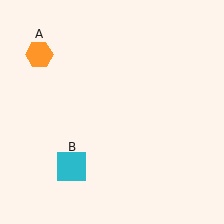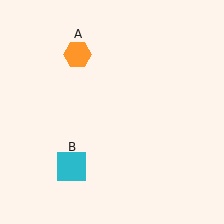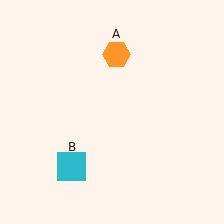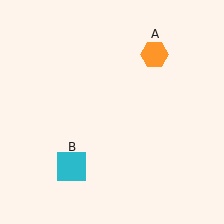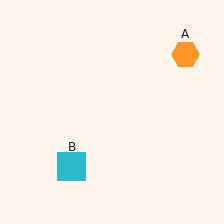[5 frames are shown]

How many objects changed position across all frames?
1 object changed position: orange hexagon (object A).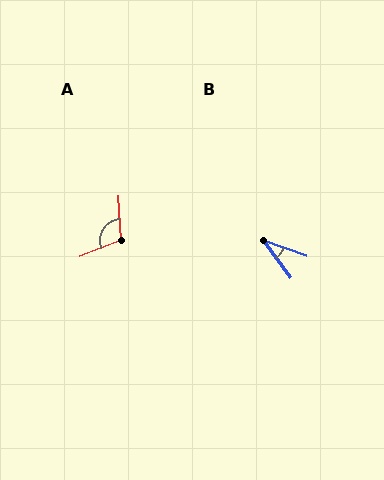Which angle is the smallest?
B, at approximately 35 degrees.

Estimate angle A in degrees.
Approximately 108 degrees.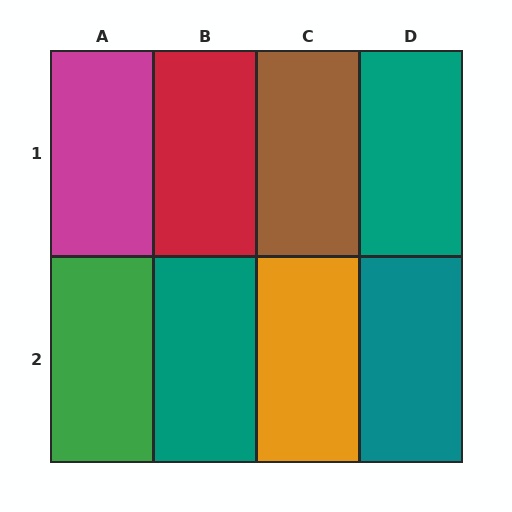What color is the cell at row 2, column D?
Teal.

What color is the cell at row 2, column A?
Green.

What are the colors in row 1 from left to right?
Magenta, red, brown, teal.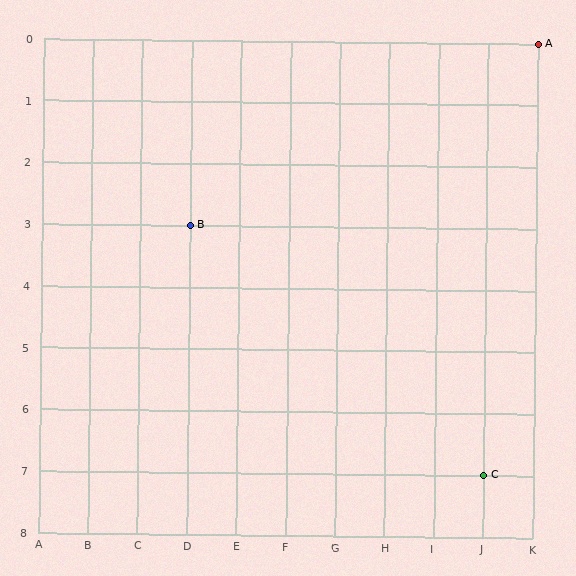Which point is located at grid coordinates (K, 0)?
Point A is at (K, 0).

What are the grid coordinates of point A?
Point A is at grid coordinates (K, 0).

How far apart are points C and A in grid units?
Points C and A are 1 column and 7 rows apart (about 7.1 grid units diagonally).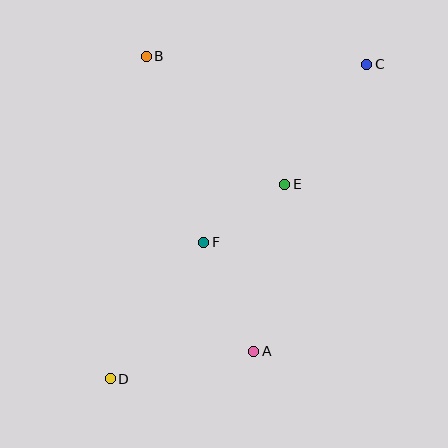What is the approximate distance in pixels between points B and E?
The distance between B and E is approximately 189 pixels.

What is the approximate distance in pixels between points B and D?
The distance between B and D is approximately 324 pixels.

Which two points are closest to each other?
Points E and F are closest to each other.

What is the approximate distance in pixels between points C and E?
The distance between C and E is approximately 145 pixels.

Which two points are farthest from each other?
Points C and D are farthest from each other.